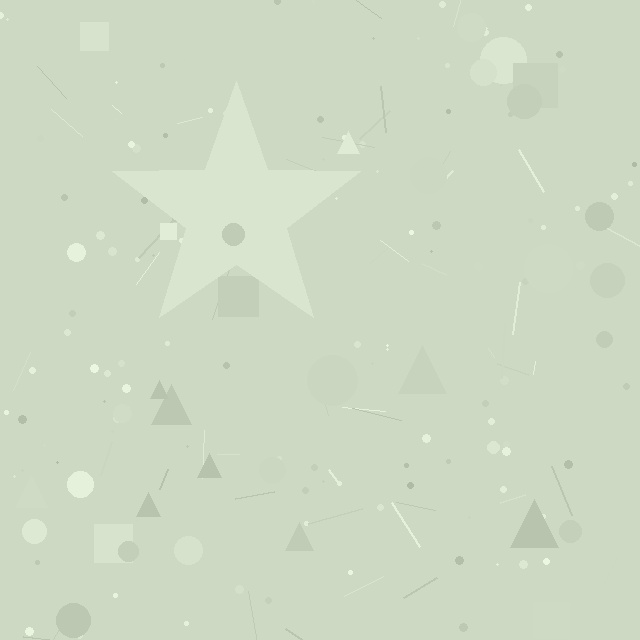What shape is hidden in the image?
A star is hidden in the image.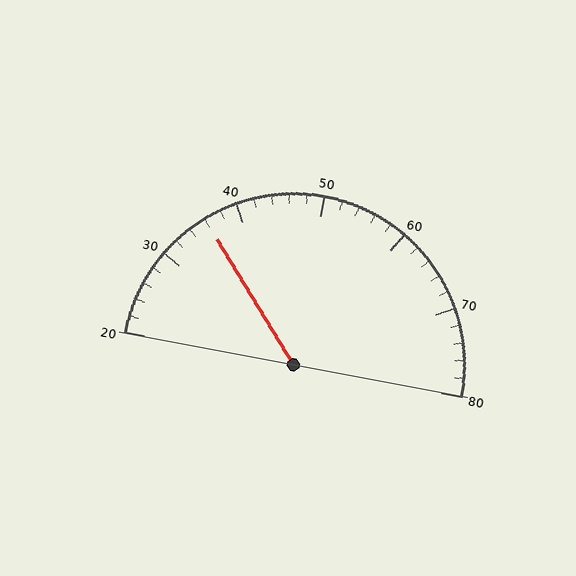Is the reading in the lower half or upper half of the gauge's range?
The reading is in the lower half of the range (20 to 80).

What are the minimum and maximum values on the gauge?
The gauge ranges from 20 to 80.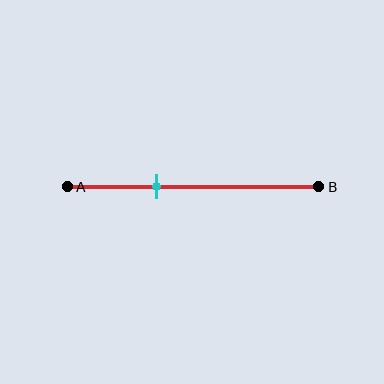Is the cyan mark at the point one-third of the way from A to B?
Yes, the mark is approximately at the one-third point.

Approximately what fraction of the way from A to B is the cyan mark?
The cyan mark is approximately 35% of the way from A to B.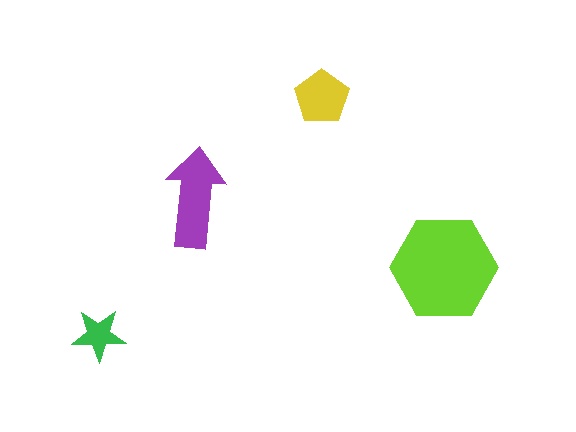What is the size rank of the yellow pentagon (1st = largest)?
3rd.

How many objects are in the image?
There are 4 objects in the image.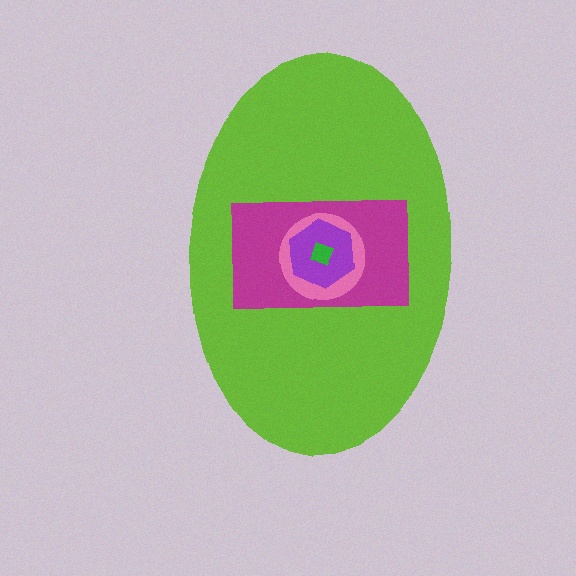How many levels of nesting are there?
5.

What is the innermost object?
The green square.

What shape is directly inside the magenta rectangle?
The pink circle.